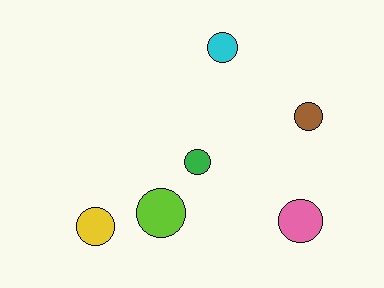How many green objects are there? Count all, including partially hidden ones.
There is 1 green object.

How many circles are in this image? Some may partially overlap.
There are 6 circles.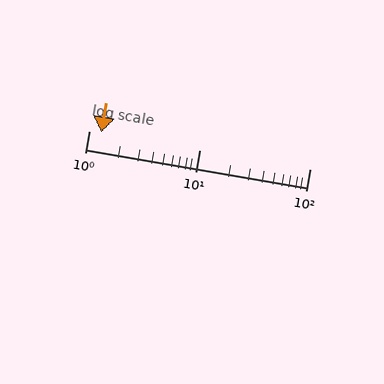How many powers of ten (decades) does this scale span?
The scale spans 2 decades, from 1 to 100.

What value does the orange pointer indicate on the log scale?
The pointer indicates approximately 1.3.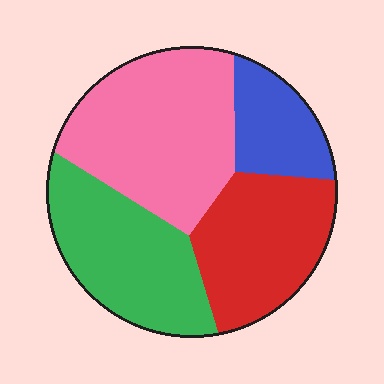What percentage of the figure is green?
Green covers 27% of the figure.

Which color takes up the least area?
Blue, at roughly 15%.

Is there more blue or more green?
Green.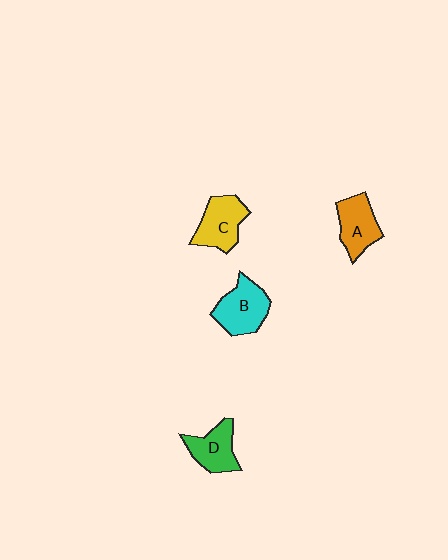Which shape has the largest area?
Shape B (cyan).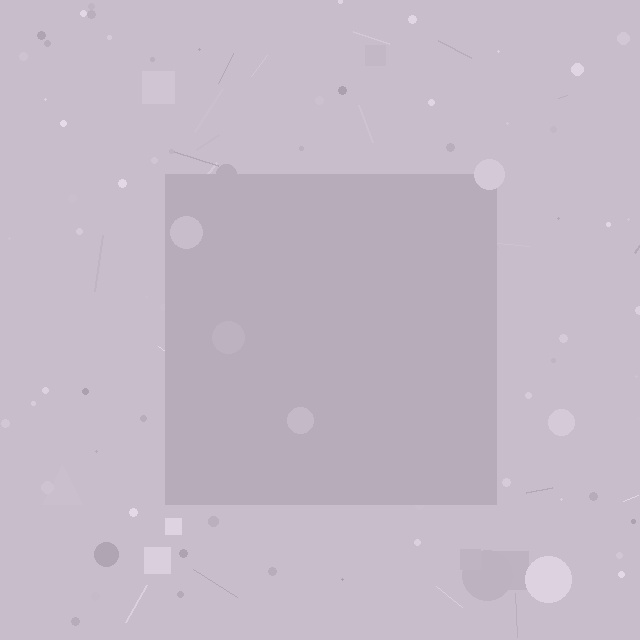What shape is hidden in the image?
A square is hidden in the image.